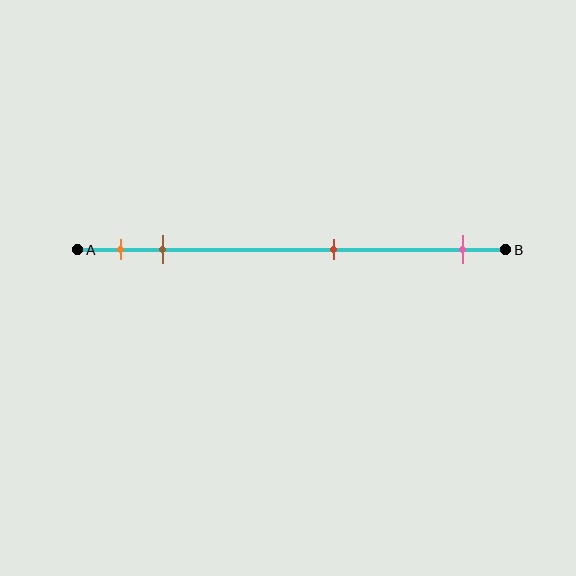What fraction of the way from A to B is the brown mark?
The brown mark is approximately 20% (0.2) of the way from A to B.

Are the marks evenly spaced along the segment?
No, the marks are not evenly spaced.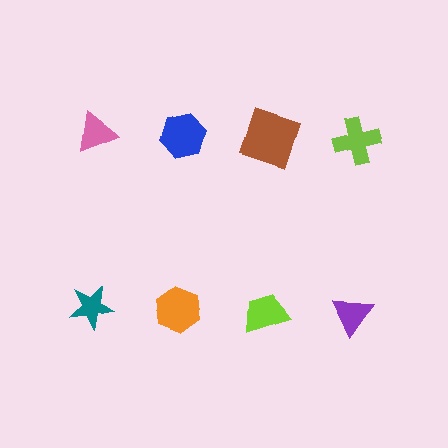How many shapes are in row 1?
4 shapes.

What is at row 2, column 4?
A purple triangle.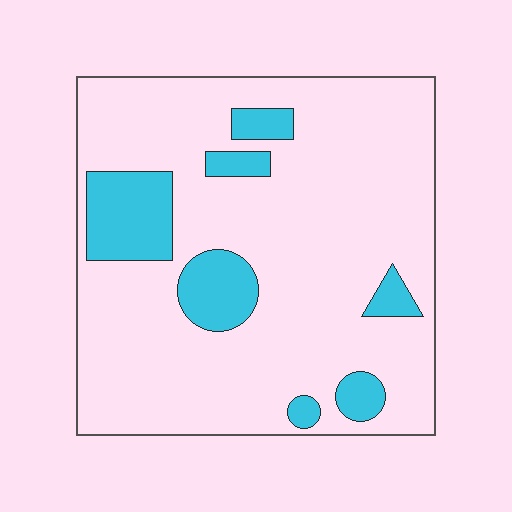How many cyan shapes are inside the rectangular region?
7.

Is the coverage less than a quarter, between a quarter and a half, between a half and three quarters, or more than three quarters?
Less than a quarter.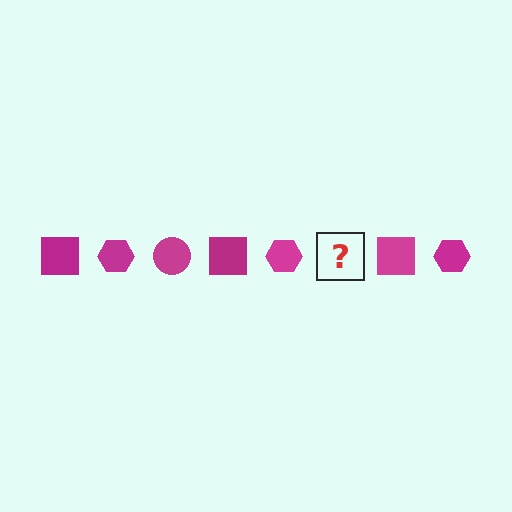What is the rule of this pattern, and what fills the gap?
The rule is that the pattern cycles through square, hexagon, circle shapes in magenta. The gap should be filled with a magenta circle.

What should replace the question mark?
The question mark should be replaced with a magenta circle.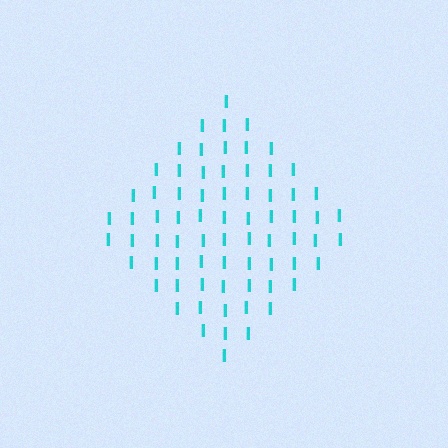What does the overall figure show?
The overall figure shows a diamond.